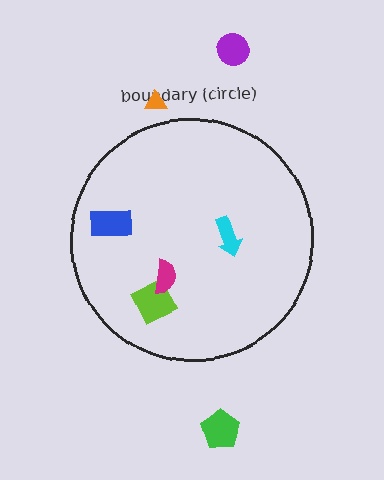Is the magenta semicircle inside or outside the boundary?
Inside.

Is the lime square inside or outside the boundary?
Inside.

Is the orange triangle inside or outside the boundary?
Outside.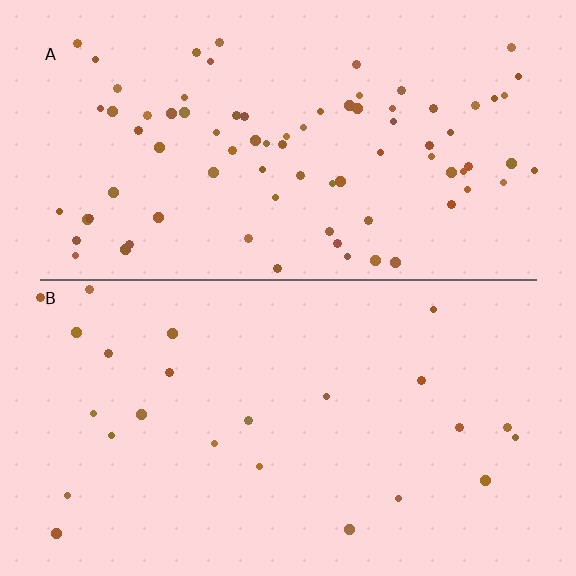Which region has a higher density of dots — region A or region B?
A (the top).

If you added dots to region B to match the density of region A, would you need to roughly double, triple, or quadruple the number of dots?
Approximately triple.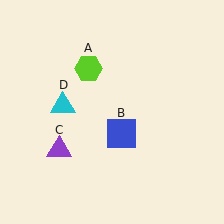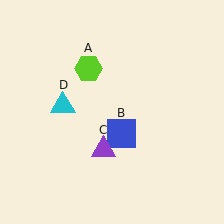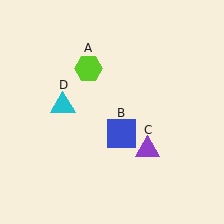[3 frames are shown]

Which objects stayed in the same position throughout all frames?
Lime hexagon (object A) and blue square (object B) and cyan triangle (object D) remained stationary.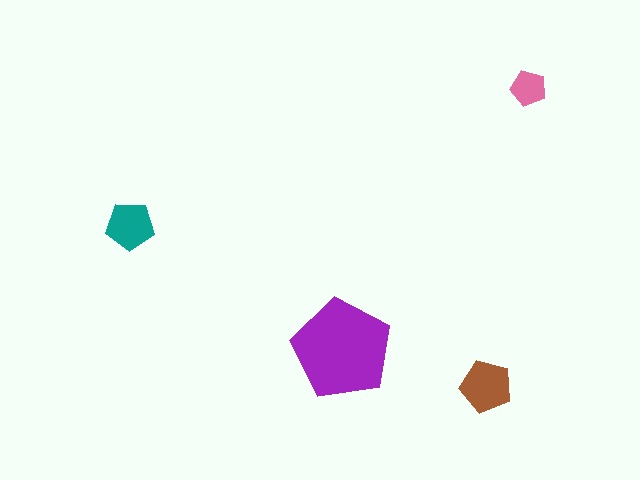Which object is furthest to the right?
The pink pentagon is rightmost.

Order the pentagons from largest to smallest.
the purple one, the brown one, the teal one, the pink one.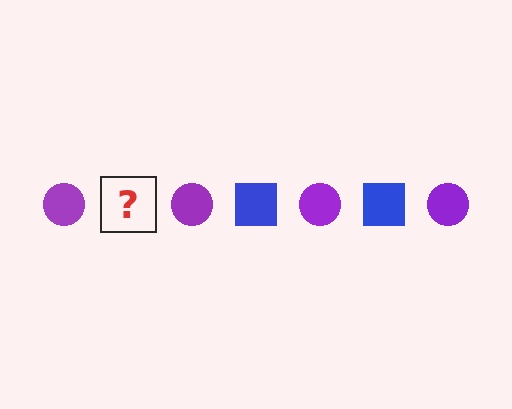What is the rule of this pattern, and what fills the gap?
The rule is that the pattern alternates between purple circle and blue square. The gap should be filled with a blue square.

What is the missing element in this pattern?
The missing element is a blue square.